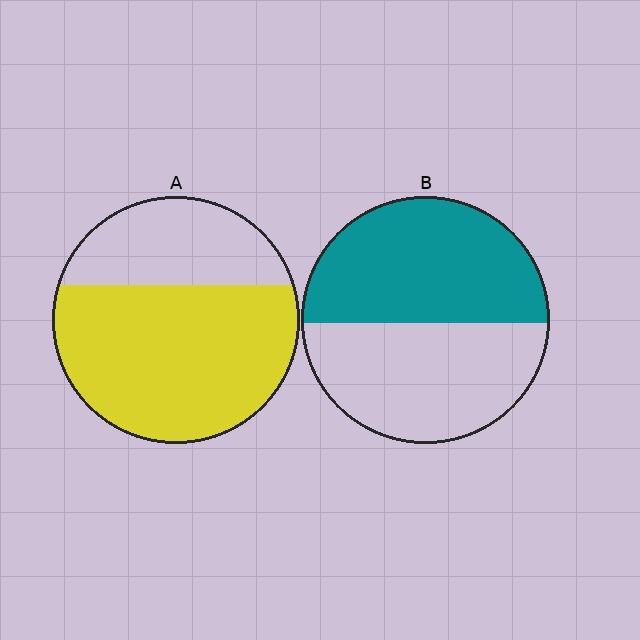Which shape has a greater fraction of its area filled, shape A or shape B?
Shape A.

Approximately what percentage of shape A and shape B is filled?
A is approximately 70% and B is approximately 50%.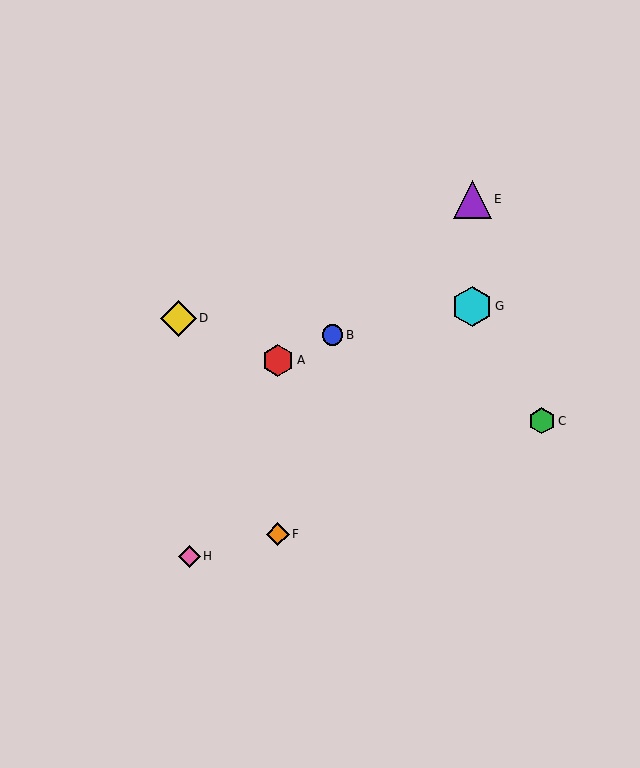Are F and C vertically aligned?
No, F is at x≈278 and C is at x≈542.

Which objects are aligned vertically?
Objects A, F are aligned vertically.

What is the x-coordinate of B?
Object B is at x≈333.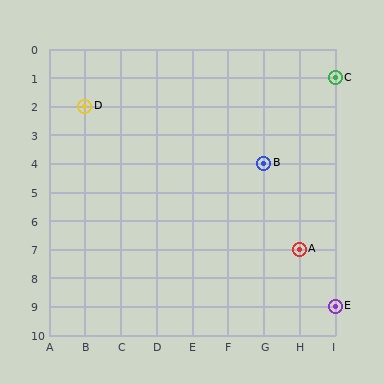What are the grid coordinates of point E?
Point E is at grid coordinates (I, 9).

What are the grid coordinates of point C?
Point C is at grid coordinates (I, 1).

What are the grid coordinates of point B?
Point B is at grid coordinates (G, 4).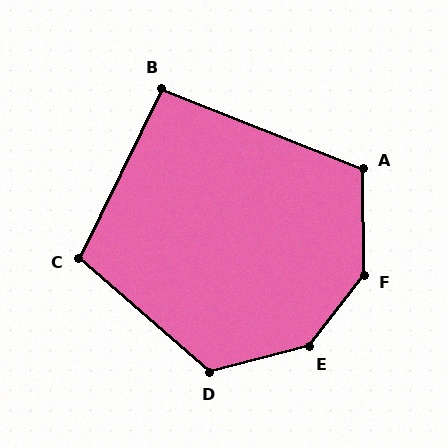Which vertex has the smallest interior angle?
B, at approximately 94 degrees.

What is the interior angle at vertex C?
Approximately 105 degrees (obtuse).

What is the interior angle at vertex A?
Approximately 112 degrees (obtuse).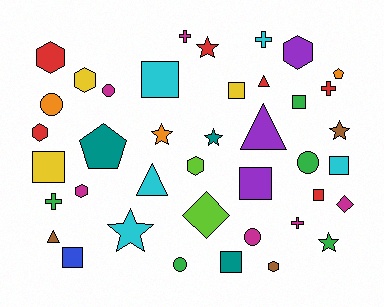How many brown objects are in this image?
There are 3 brown objects.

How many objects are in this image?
There are 40 objects.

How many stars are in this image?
There are 6 stars.